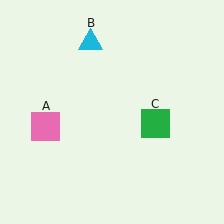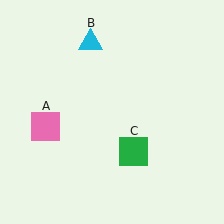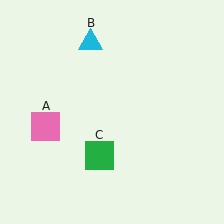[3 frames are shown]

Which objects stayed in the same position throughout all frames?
Pink square (object A) and cyan triangle (object B) remained stationary.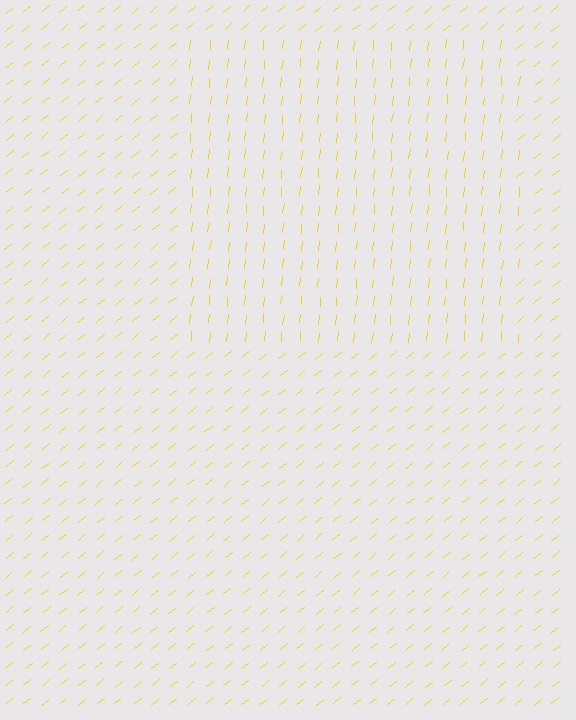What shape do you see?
I see a rectangle.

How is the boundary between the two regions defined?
The boundary is defined purely by a change in line orientation (approximately 45 degrees difference). All lines are the same color and thickness.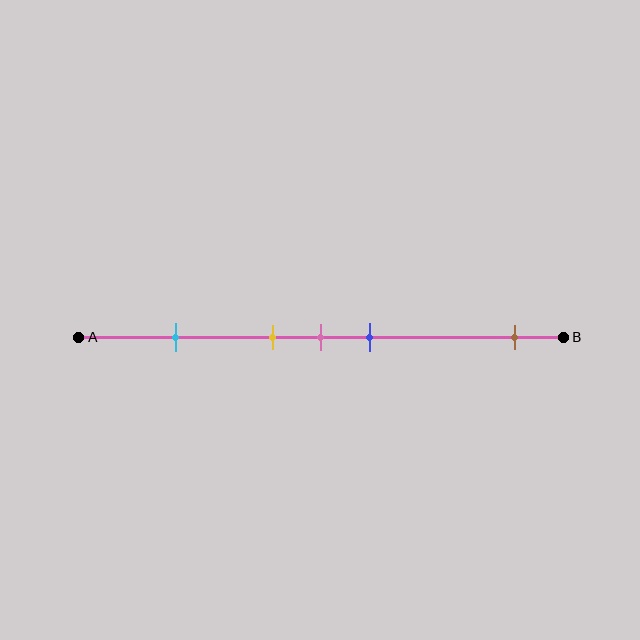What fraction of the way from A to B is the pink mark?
The pink mark is approximately 50% (0.5) of the way from A to B.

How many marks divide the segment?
There are 5 marks dividing the segment.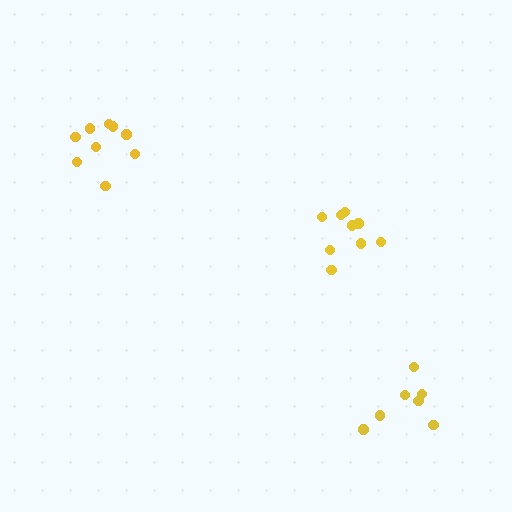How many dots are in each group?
Group 1: 7 dots, Group 2: 9 dots, Group 3: 9 dots (25 total).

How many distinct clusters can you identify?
There are 3 distinct clusters.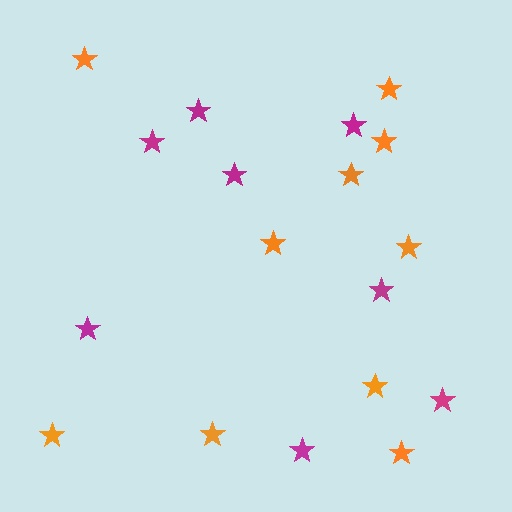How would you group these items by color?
There are 2 groups: one group of magenta stars (8) and one group of orange stars (10).